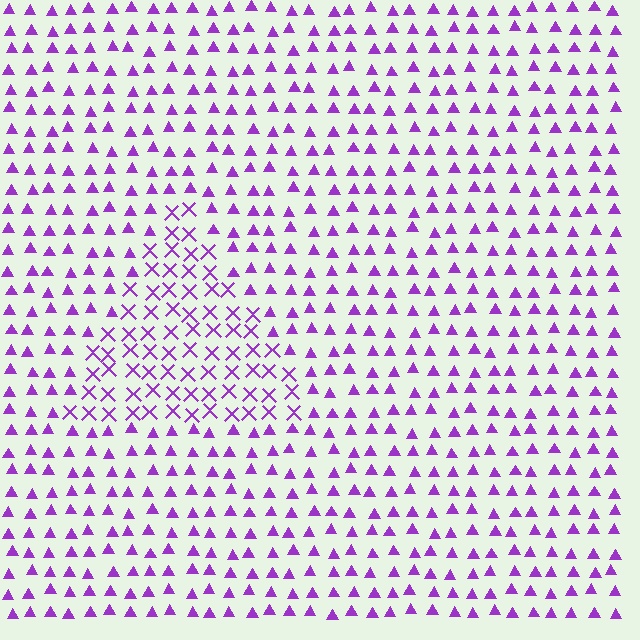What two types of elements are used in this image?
The image uses X marks inside the triangle region and triangles outside it.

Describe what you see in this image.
The image is filled with small purple elements arranged in a uniform grid. A triangle-shaped region contains X marks, while the surrounding area contains triangles. The boundary is defined purely by the change in element shape.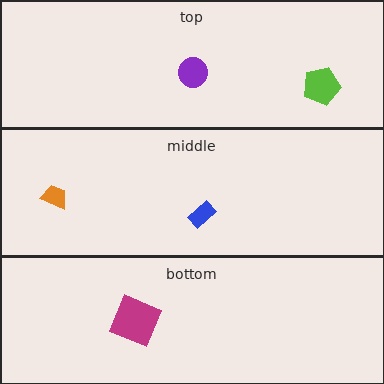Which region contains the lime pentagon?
The top region.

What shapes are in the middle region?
The orange trapezoid, the blue rectangle.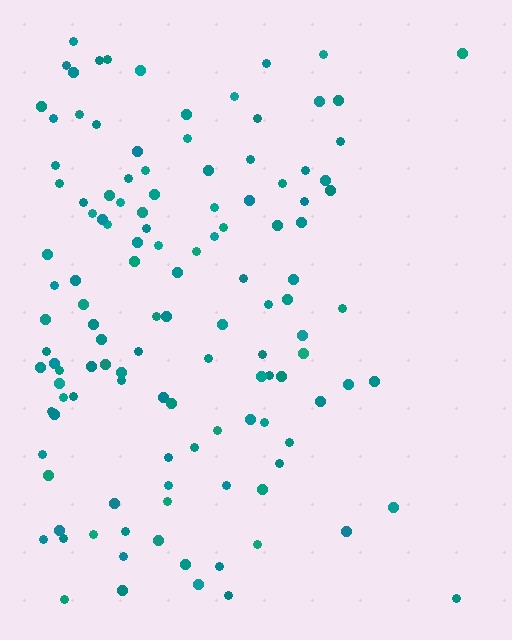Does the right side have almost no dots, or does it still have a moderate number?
Still a moderate number, just noticeably fewer than the left.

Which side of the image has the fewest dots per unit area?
The right.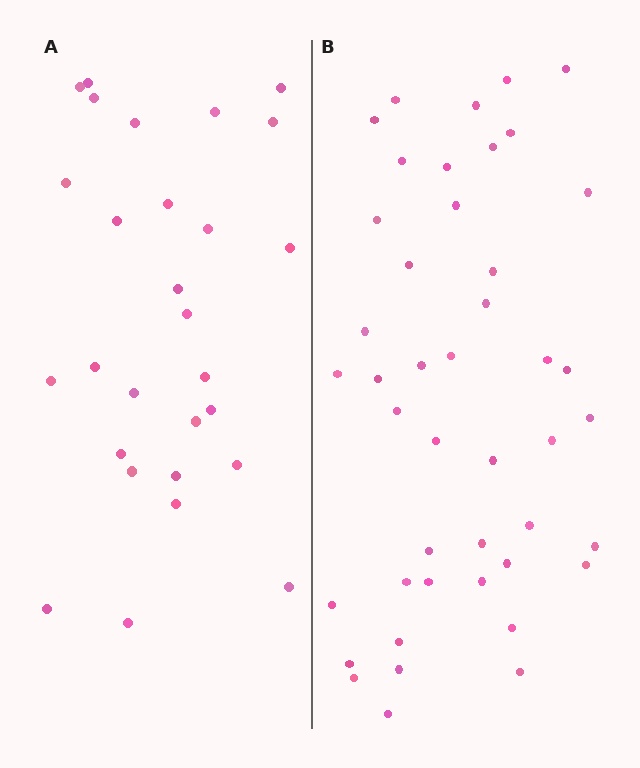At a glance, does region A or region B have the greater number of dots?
Region B (the right region) has more dots.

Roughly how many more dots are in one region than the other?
Region B has approximately 15 more dots than region A.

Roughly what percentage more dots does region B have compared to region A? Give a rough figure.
About 55% more.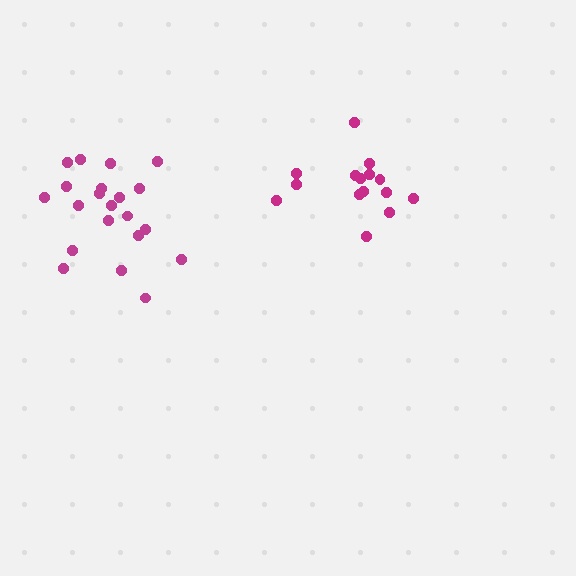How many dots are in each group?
Group 1: 21 dots, Group 2: 15 dots (36 total).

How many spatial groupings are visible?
There are 2 spatial groupings.